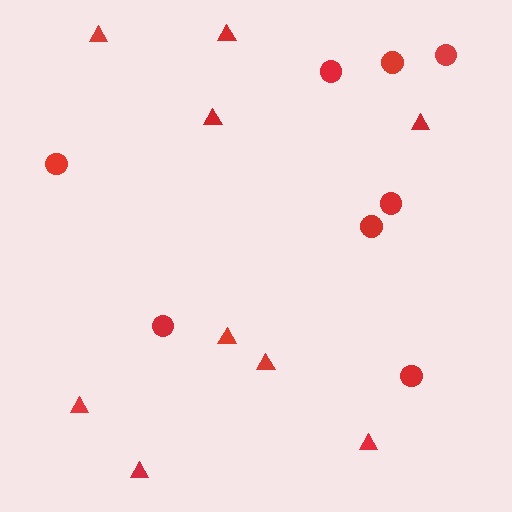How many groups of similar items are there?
There are 2 groups: one group of circles (8) and one group of triangles (9).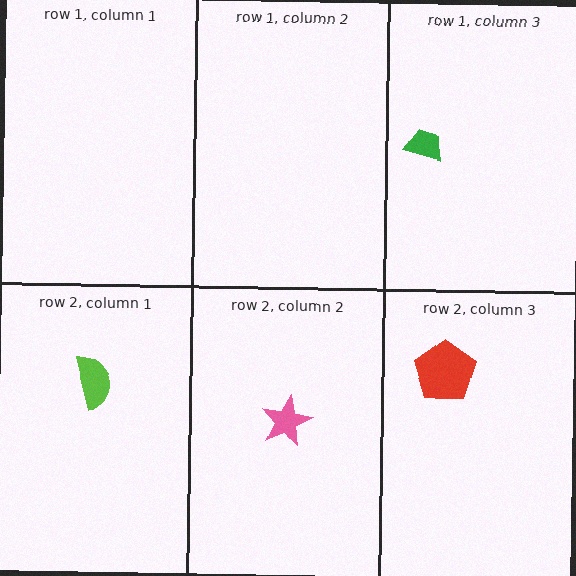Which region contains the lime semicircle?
The row 2, column 1 region.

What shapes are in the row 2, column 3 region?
The red pentagon.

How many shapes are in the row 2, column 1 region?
1.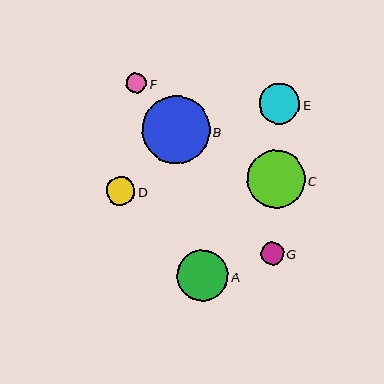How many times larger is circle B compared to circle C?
Circle B is approximately 1.2 times the size of circle C.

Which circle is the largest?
Circle B is the largest with a size of approximately 67 pixels.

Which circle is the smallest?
Circle F is the smallest with a size of approximately 21 pixels.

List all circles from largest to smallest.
From largest to smallest: B, C, A, E, D, G, F.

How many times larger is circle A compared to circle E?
Circle A is approximately 1.3 times the size of circle E.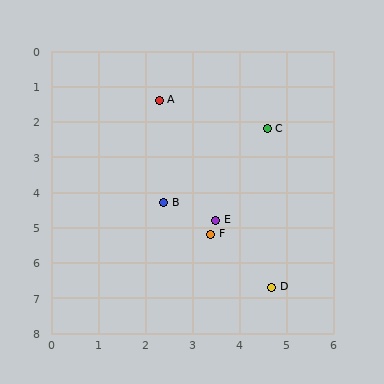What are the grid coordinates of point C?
Point C is at approximately (4.6, 2.2).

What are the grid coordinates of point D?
Point D is at approximately (4.7, 6.7).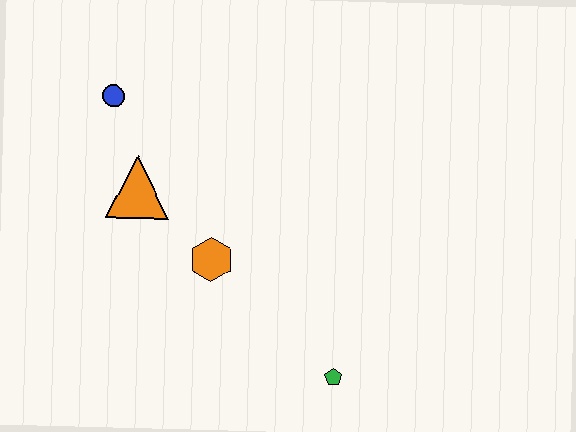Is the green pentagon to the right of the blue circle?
Yes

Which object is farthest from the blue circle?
The green pentagon is farthest from the blue circle.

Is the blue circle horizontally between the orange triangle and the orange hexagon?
No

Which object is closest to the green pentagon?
The orange hexagon is closest to the green pentagon.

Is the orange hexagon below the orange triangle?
Yes